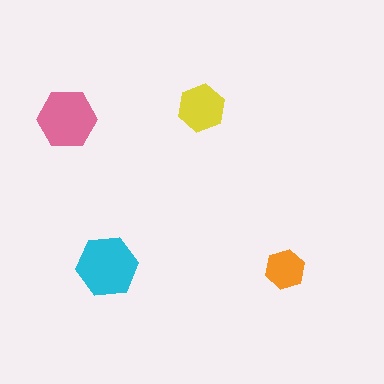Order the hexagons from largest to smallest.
the cyan one, the pink one, the yellow one, the orange one.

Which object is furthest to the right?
The orange hexagon is rightmost.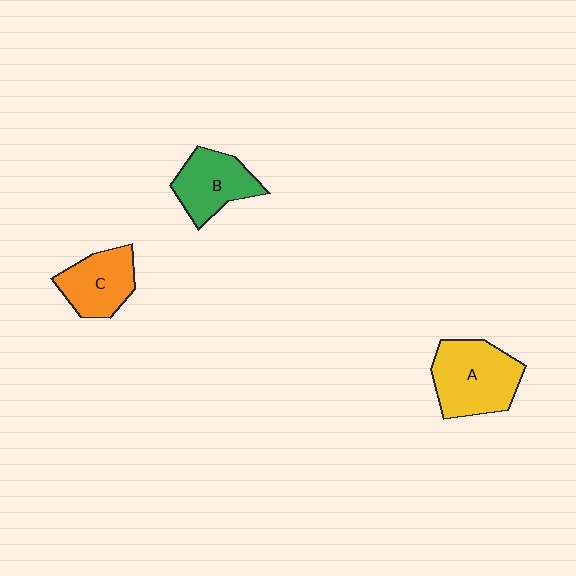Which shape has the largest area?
Shape A (yellow).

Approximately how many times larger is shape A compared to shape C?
Approximately 1.4 times.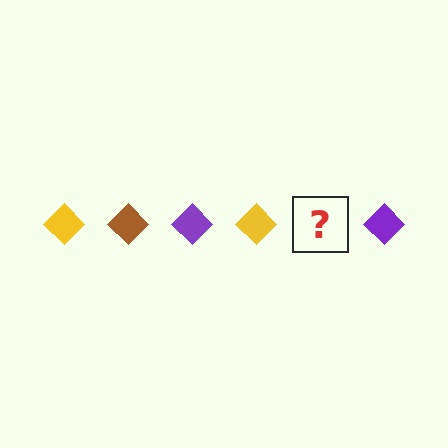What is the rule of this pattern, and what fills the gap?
The rule is that the pattern cycles through yellow, brown, purple diamonds. The gap should be filled with a brown diamond.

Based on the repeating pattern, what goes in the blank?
The blank should be a brown diamond.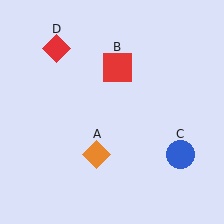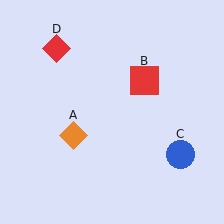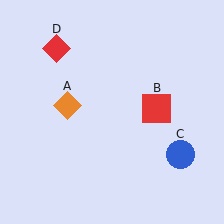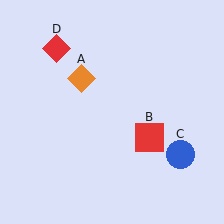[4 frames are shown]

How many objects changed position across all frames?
2 objects changed position: orange diamond (object A), red square (object B).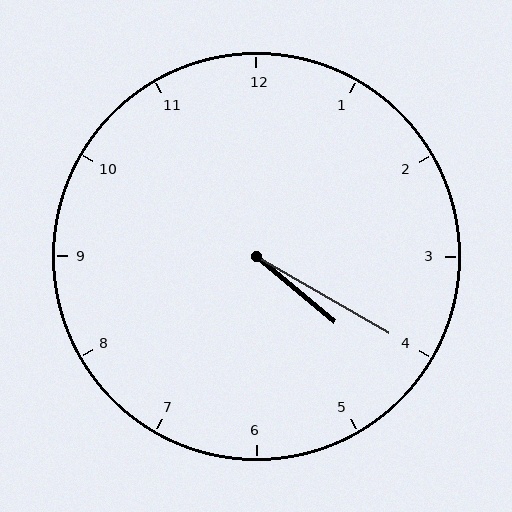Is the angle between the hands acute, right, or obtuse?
It is acute.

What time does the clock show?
4:20.